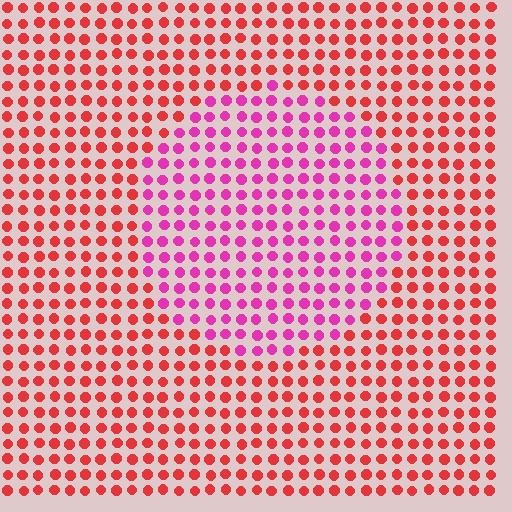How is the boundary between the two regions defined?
The boundary is defined purely by a slight shift in hue (about 42 degrees). Spacing, size, and orientation are identical on both sides.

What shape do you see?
I see a circle.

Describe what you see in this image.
The image is filled with small red elements in a uniform arrangement. A circle-shaped region is visible where the elements are tinted to a slightly different hue, forming a subtle color boundary.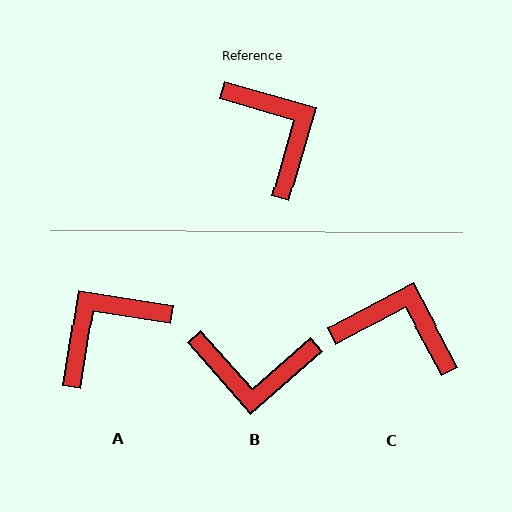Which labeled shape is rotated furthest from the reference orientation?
B, about 123 degrees away.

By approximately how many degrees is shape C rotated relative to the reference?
Approximately 44 degrees counter-clockwise.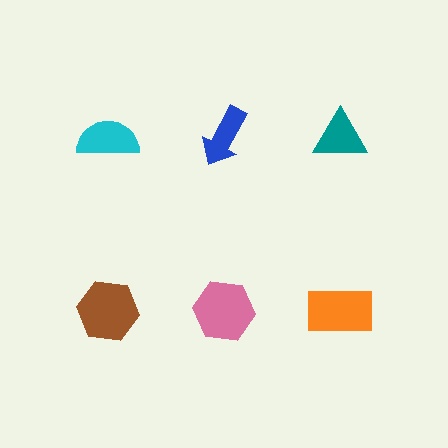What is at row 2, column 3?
An orange rectangle.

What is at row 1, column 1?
A cyan semicircle.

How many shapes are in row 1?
3 shapes.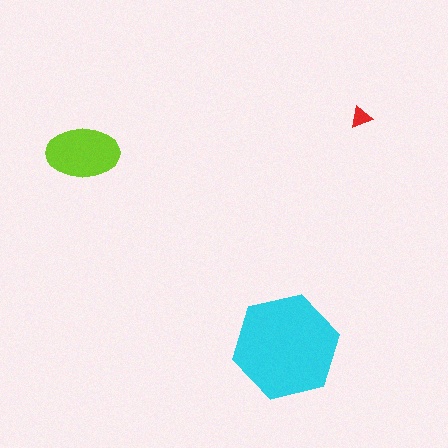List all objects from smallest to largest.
The red triangle, the lime ellipse, the cyan hexagon.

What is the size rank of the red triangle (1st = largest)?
3rd.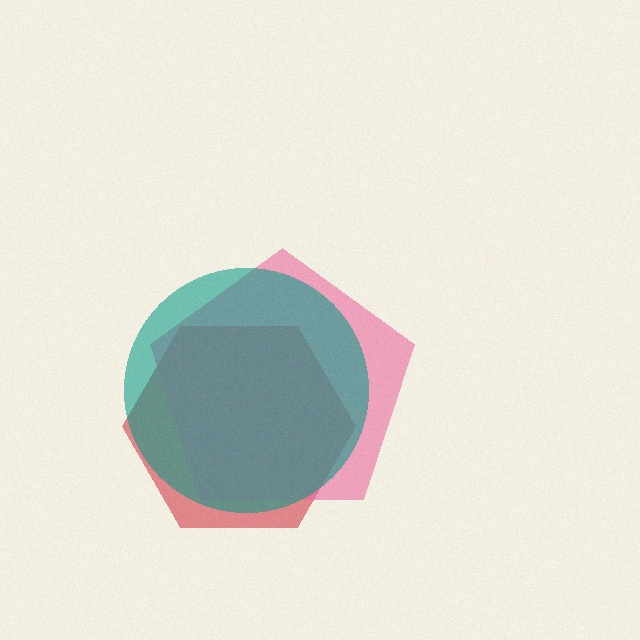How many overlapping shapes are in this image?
There are 3 overlapping shapes in the image.